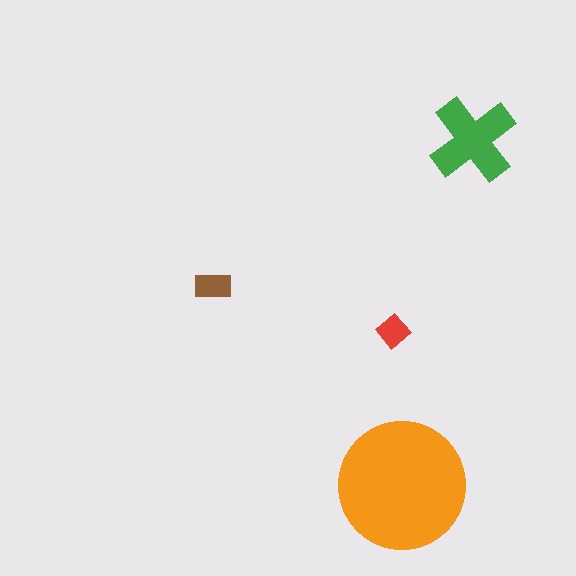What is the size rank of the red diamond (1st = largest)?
4th.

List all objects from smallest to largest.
The red diamond, the brown rectangle, the green cross, the orange circle.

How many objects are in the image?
There are 4 objects in the image.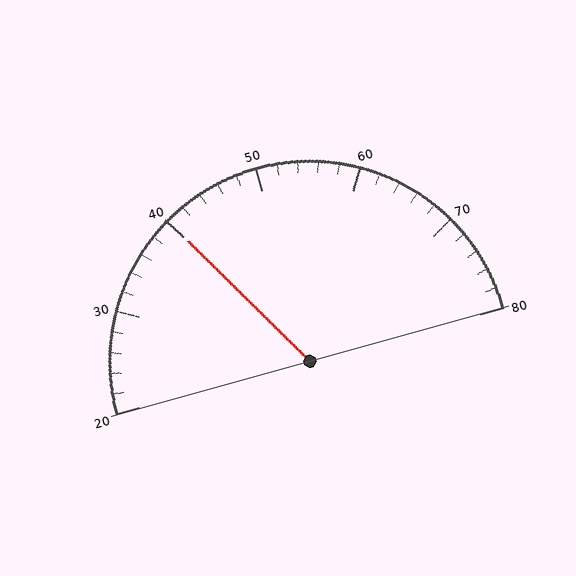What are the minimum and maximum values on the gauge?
The gauge ranges from 20 to 80.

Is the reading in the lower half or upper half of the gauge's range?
The reading is in the lower half of the range (20 to 80).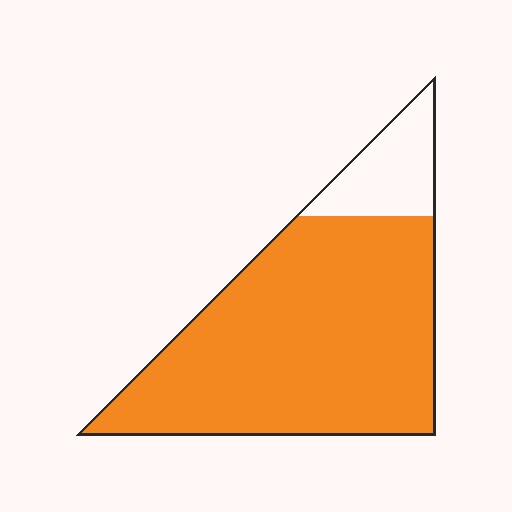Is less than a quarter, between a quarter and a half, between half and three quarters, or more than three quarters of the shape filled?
More than three quarters.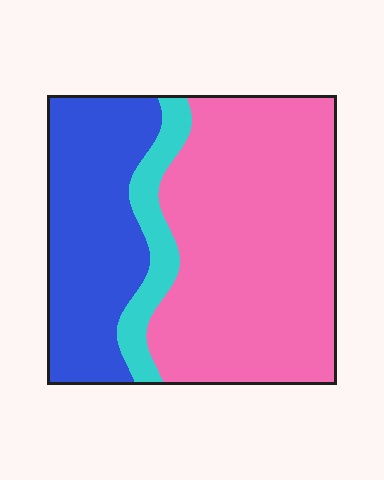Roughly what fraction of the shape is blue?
Blue takes up about one third (1/3) of the shape.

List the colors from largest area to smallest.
From largest to smallest: pink, blue, cyan.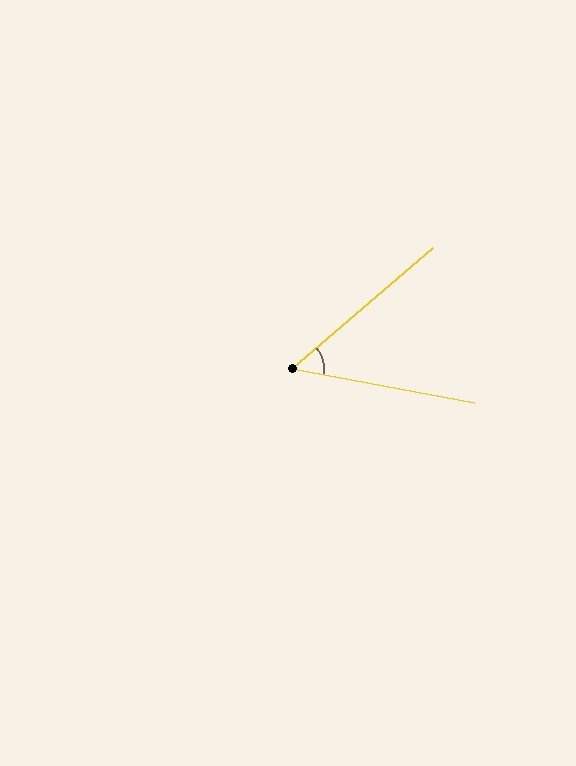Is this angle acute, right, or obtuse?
It is acute.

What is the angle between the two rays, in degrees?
Approximately 51 degrees.